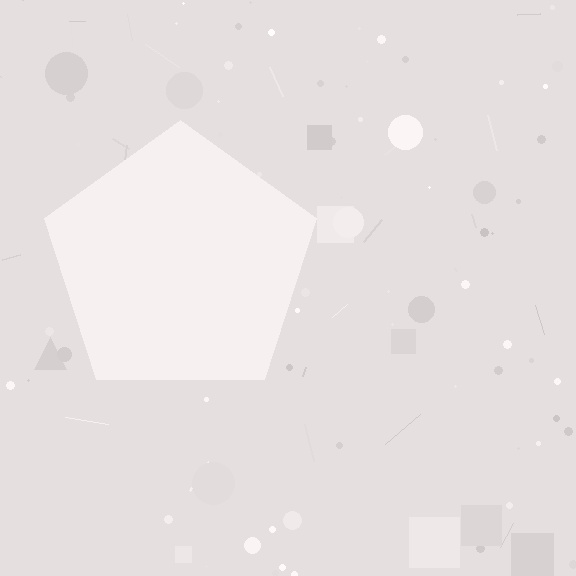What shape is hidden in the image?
A pentagon is hidden in the image.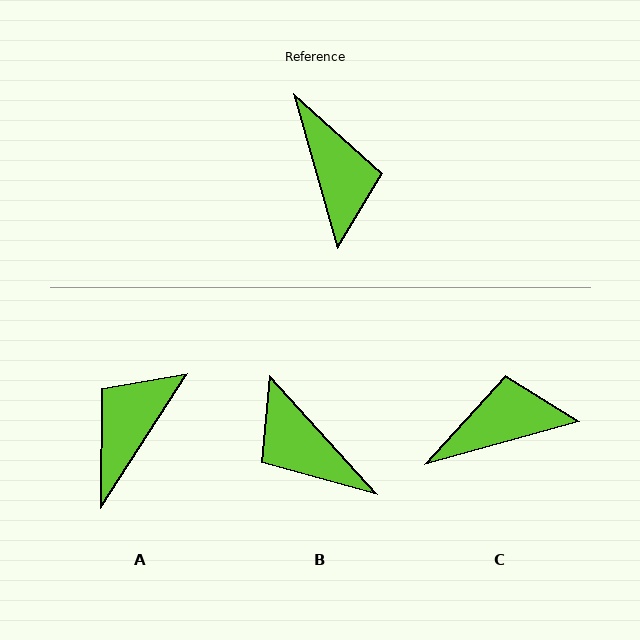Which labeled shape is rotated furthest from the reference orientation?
B, about 154 degrees away.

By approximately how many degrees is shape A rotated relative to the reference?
Approximately 132 degrees counter-clockwise.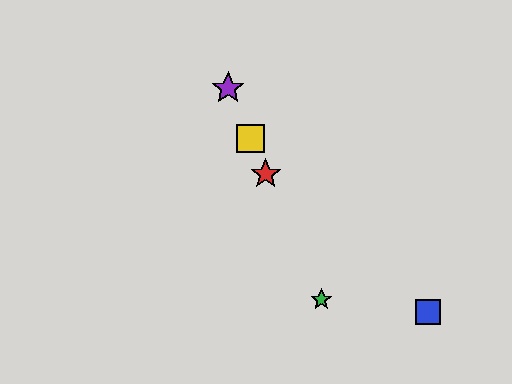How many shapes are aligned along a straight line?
4 shapes (the red star, the green star, the yellow square, the purple star) are aligned along a straight line.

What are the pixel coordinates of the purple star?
The purple star is at (228, 88).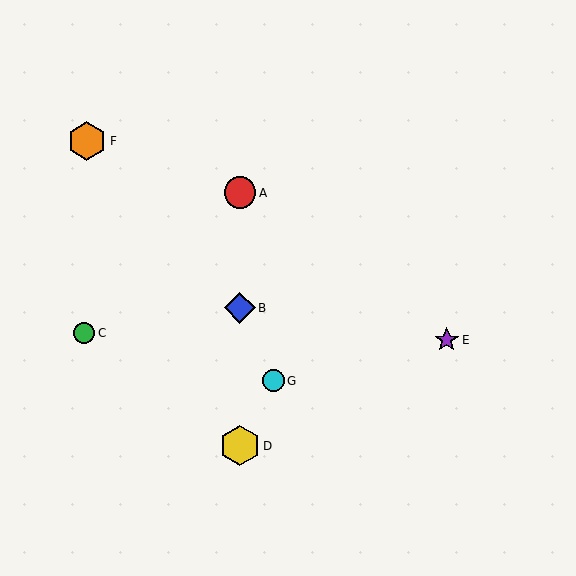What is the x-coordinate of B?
Object B is at x≈240.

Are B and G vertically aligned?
No, B is at x≈240 and G is at x≈273.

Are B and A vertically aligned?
Yes, both are at x≈240.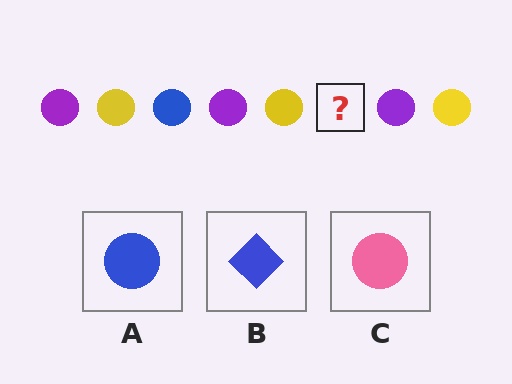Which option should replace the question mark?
Option A.